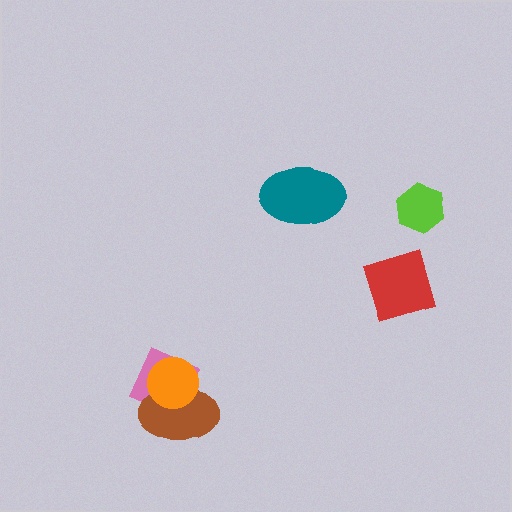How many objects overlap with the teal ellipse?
0 objects overlap with the teal ellipse.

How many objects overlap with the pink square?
2 objects overlap with the pink square.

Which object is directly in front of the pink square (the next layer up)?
The brown ellipse is directly in front of the pink square.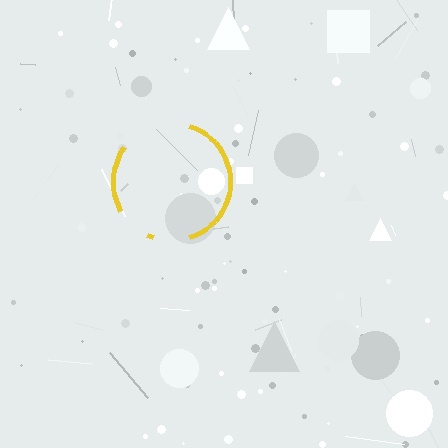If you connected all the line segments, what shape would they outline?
They would outline a circle.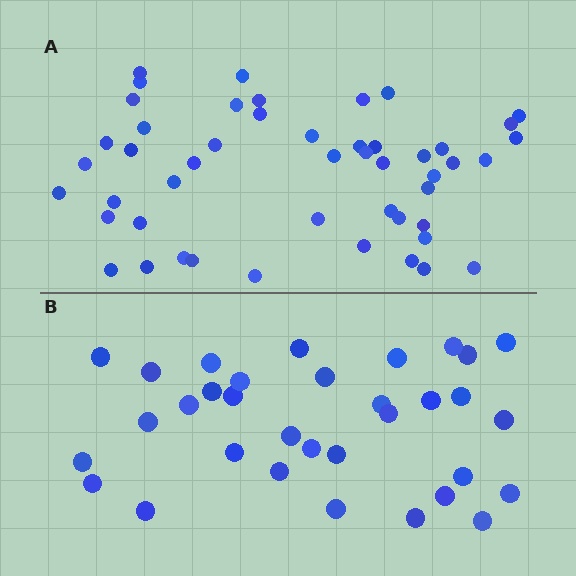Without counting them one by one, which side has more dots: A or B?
Region A (the top region) has more dots.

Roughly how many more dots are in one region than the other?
Region A has approximately 15 more dots than region B.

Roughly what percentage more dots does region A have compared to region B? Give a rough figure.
About 50% more.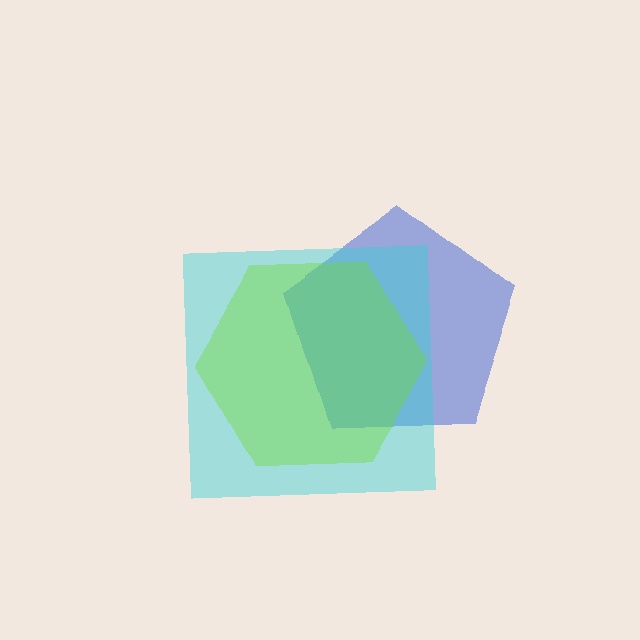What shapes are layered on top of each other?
The layered shapes are: a blue pentagon, a cyan square, a lime hexagon.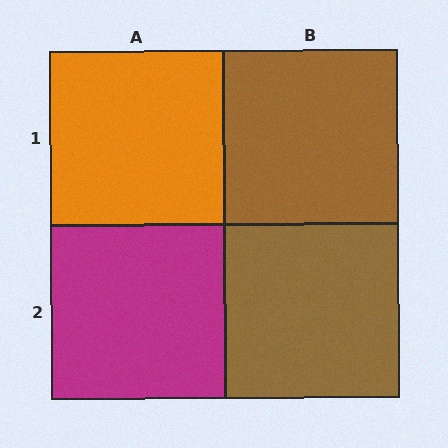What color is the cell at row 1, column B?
Brown.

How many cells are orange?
1 cell is orange.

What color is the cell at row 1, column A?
Orange.